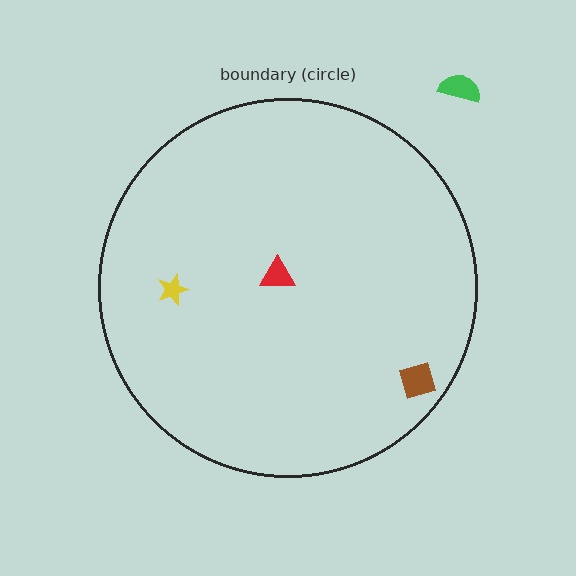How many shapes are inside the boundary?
3 inside, 1 outside.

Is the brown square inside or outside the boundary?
Inside.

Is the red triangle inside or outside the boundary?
Inside.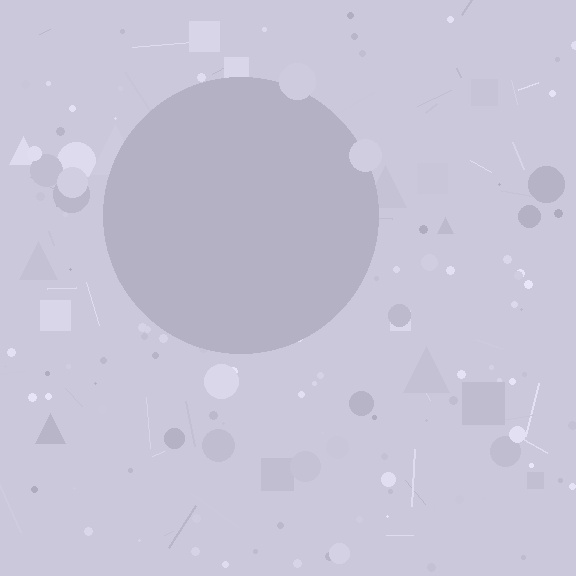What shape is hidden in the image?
A circle is hidden in the image.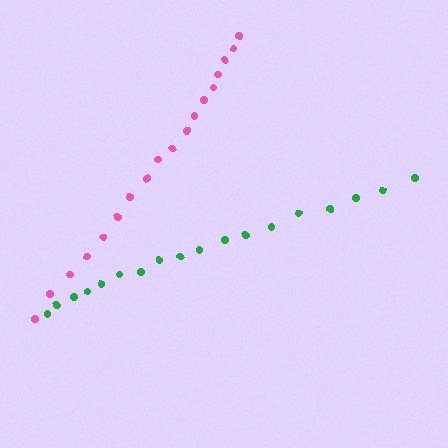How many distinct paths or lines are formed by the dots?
There are 2 distinct paths.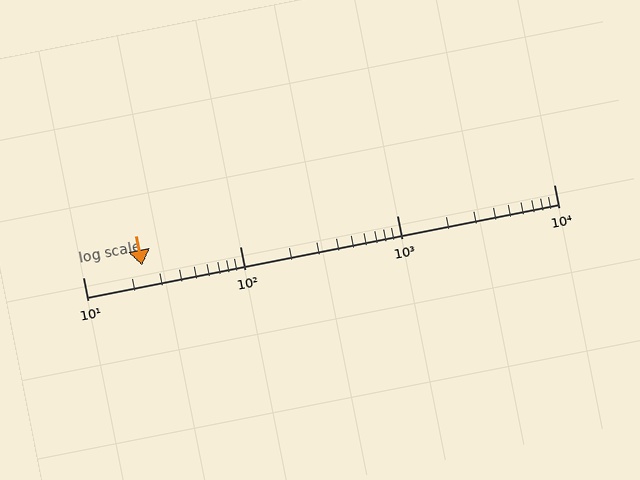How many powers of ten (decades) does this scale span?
The scale spans 3 decades, from 10 to 10000.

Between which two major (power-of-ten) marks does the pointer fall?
The pointer is between 10 and 100.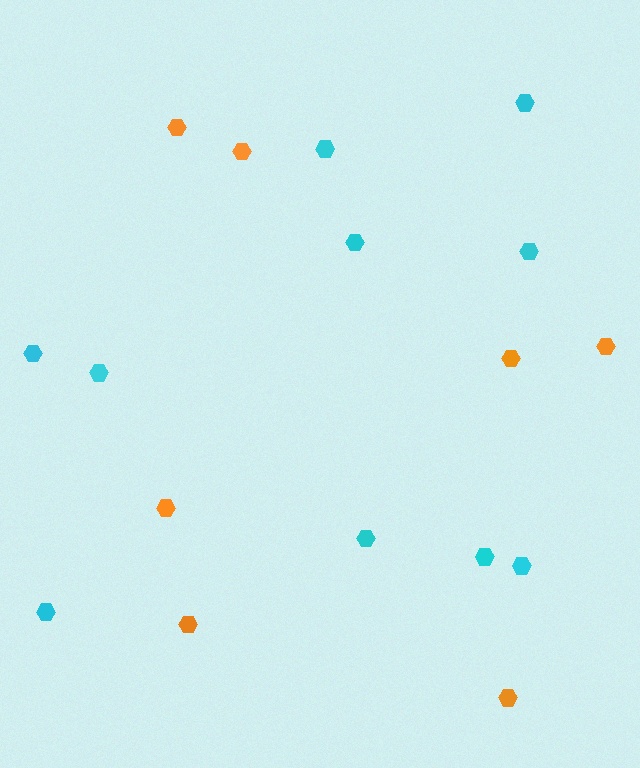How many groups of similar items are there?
There are 2 groups: one group of orange hexagons (7) and one group of cyan hexagons (10).